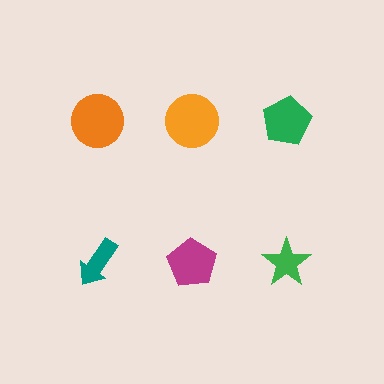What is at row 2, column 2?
A magenta pentagon.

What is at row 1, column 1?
An orange circle.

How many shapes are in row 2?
3 shapes.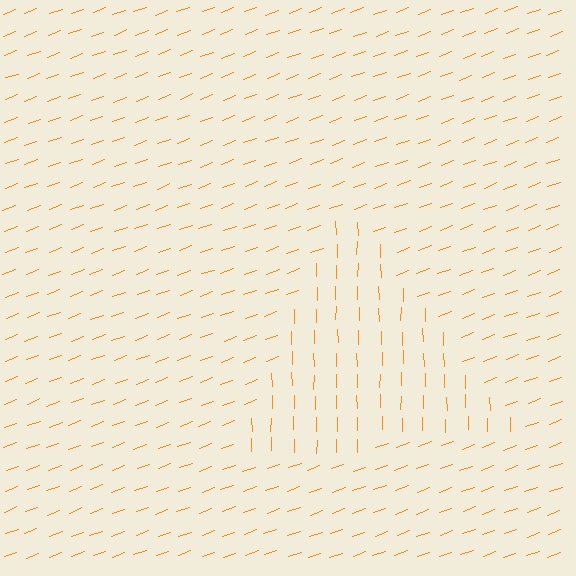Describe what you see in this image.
The image is filled with small orange line segments. A triangle region in the image has lines oriented differently from the surrounding lines, creating a visible texture boundary.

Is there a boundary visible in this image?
Yes, there is a texture boundary formed by a change in line orientation.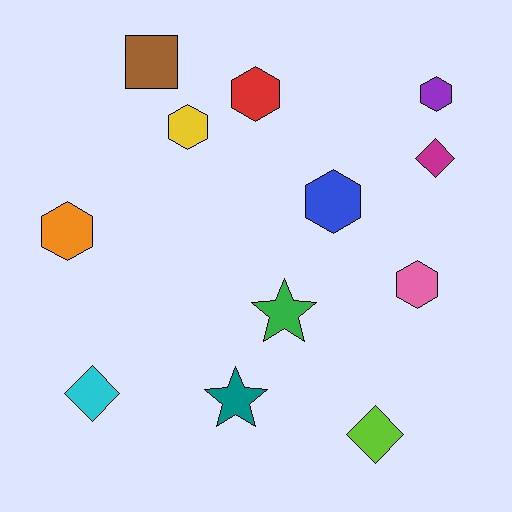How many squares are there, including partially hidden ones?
There is 1 square.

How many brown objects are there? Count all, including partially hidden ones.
There is 1 brown object.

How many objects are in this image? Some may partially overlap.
There are 12 objects.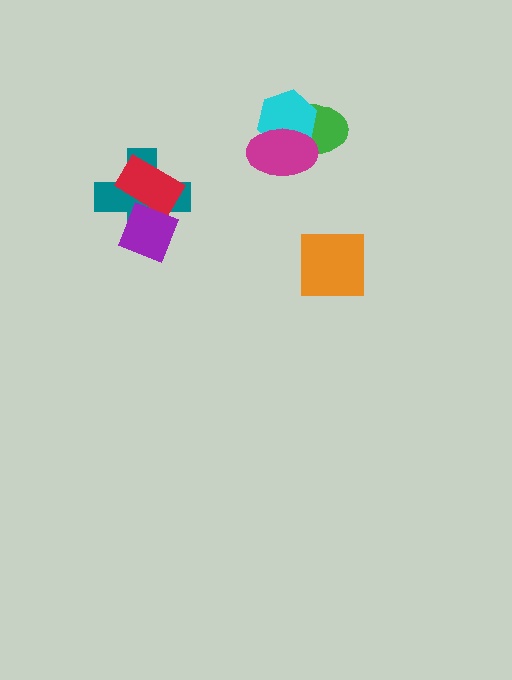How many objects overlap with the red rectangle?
2 objects overlap with the red rectangle.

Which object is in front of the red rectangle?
The purple diamond is in front of the red rectangle.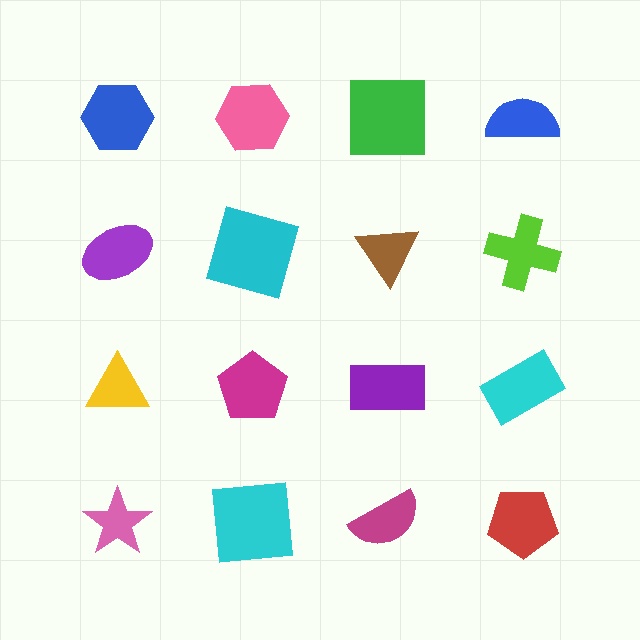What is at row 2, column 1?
A purple ellipse.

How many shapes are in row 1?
4 shapes.